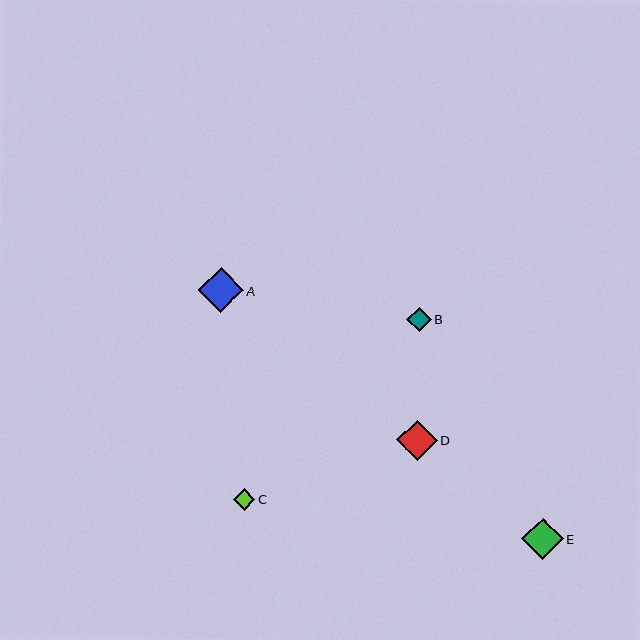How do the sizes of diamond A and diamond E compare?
Diamond A and diamond E are approximately the same size.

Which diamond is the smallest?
Diamond C is the smallest with a size of approximately 22 pixels.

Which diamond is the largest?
Diamond A is the largest with a size of approximately 45 pixels.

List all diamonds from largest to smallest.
From largest to smallest: A, E, D, B, C.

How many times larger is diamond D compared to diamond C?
Diamond D is approximately 1.9 times the size of diamond C.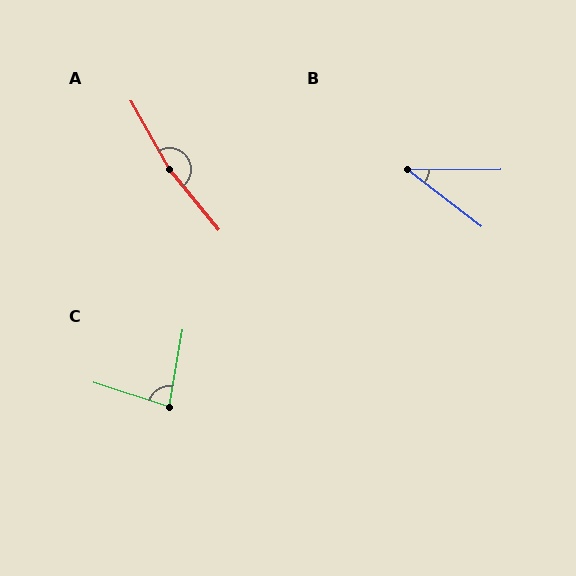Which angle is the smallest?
B, at approximately 38 degrees.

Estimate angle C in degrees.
Approximately 82 degrees.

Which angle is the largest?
A, at approximately 170 degrees.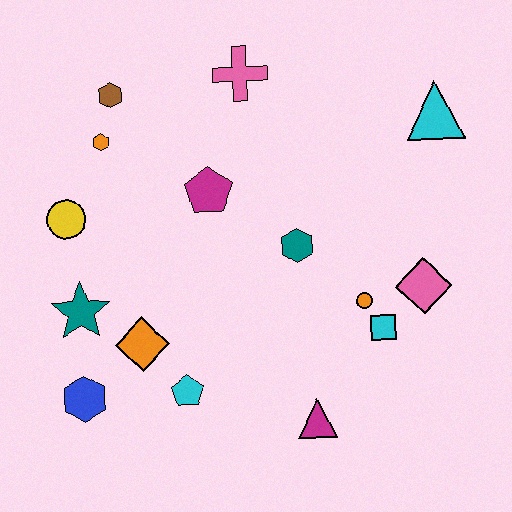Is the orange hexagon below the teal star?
No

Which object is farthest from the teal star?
The cyan triangle is farthest from the teal star.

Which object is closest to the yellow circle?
The orange hexagon is closest to the yellow circle.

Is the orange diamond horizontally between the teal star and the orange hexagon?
No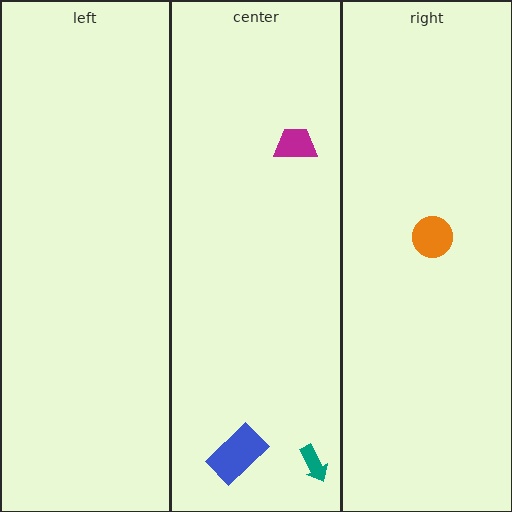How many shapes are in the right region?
1.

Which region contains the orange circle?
The right region.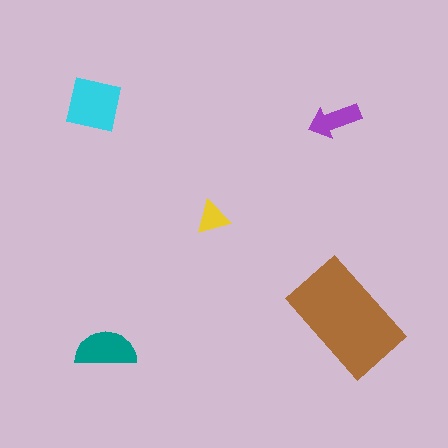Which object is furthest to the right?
The brown rectangle is rightmost.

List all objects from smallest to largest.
The yellow triangle, the purple arrow, the teal semicircle, the cyan square, the brown rectangle.